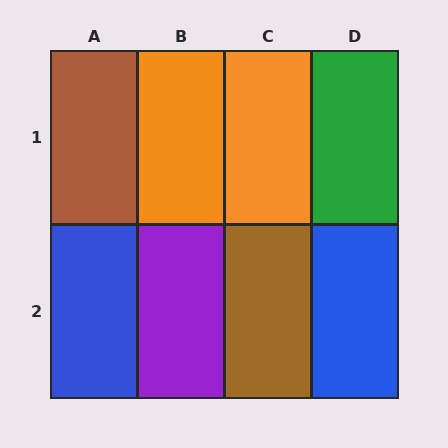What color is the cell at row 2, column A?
Blue.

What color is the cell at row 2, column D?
Blue.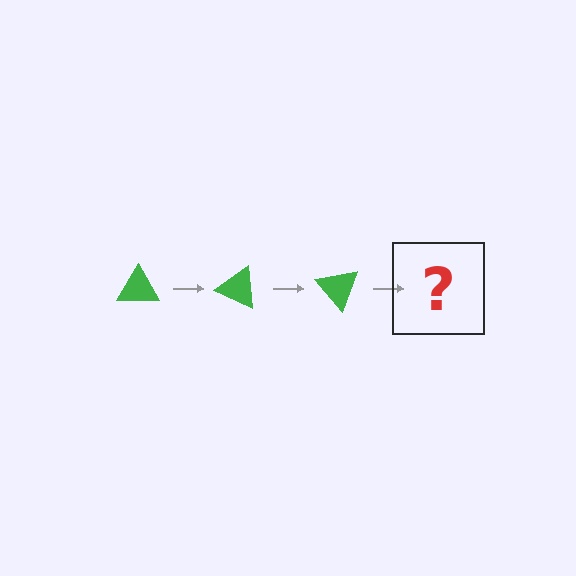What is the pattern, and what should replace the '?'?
The pattern is that the triangle rotates 25 degrees each step. The '?' should be a green triangle rotated 75 degrees.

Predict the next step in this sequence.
The next step is a green triangle rotated 75 degrees.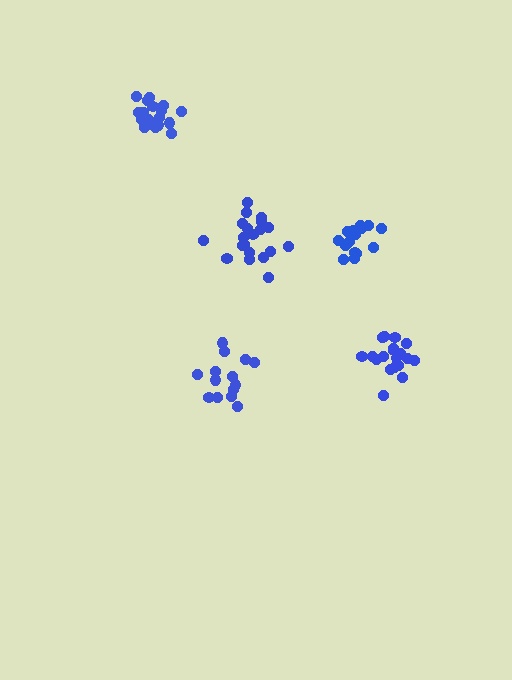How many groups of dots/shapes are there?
There are 5 groups.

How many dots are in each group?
Group 1: 19 dots, Group 2: 15 dots, Group 3: 19 dots, Group 4: 14 dots, Group 5: 20 dots (87 total).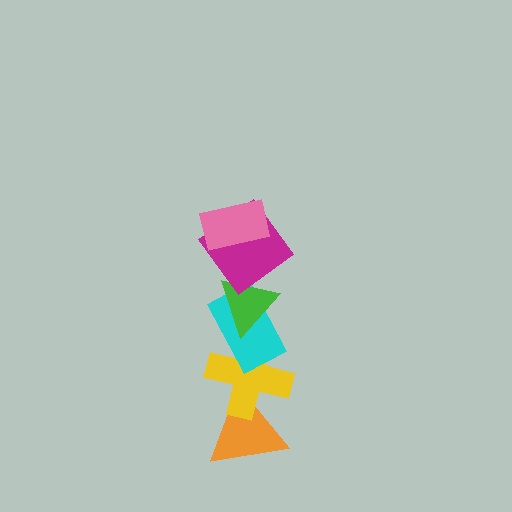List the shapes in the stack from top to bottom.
From top to bottom: the pink rectangle, the magenta diamond, the green triangle, the cyan rectangle, the yellow cross, the orange triangle.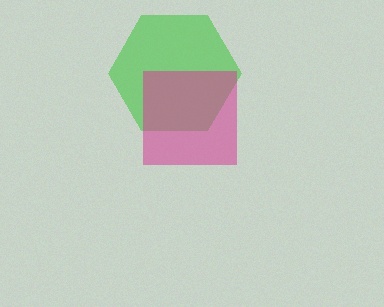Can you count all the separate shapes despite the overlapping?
Yes, there are 2 separate shapes.